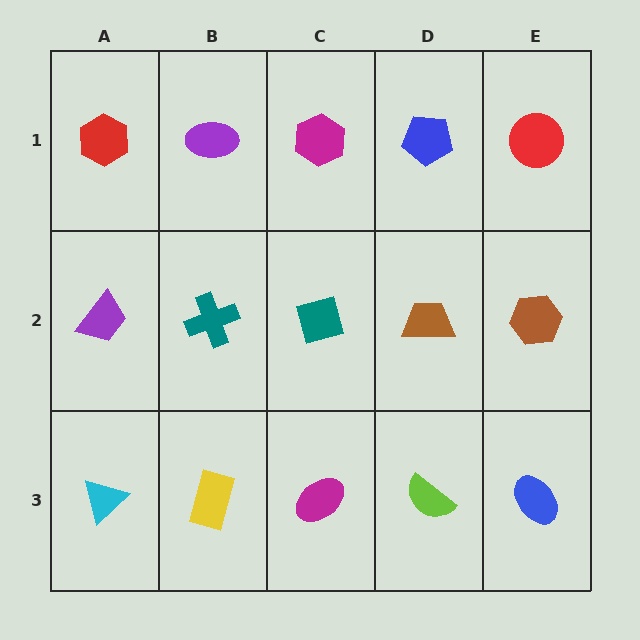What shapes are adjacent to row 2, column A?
A red hexagon (row 1, column A), a cyan triangle (row 3, column A), a teal cross (row 2, column B).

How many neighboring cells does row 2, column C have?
4.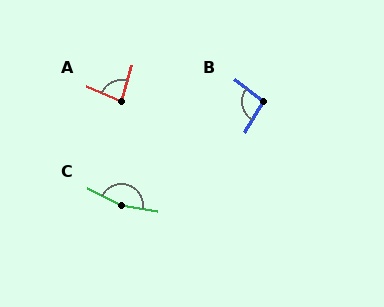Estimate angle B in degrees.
Approximately 98 degrees.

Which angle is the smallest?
A, at approximately 82 degrees.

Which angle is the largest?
C, at approximately 163 degrees.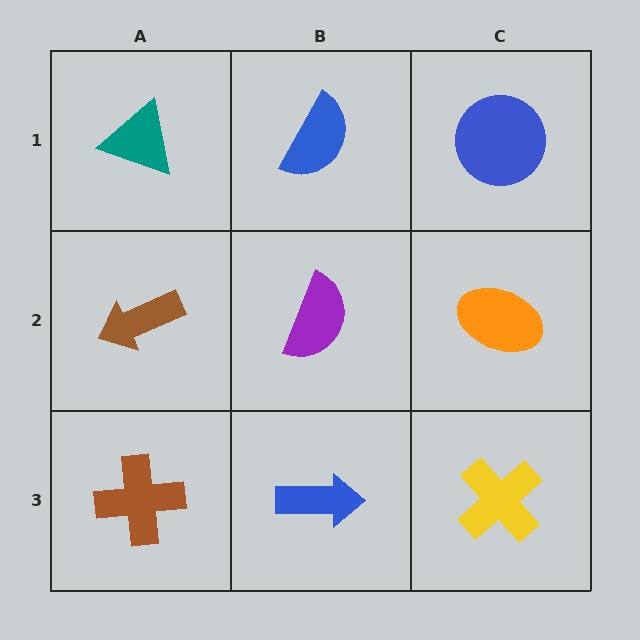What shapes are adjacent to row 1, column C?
An orange ellipse (row 2, column C), a blue semicircle (row 1, column B).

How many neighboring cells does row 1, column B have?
3.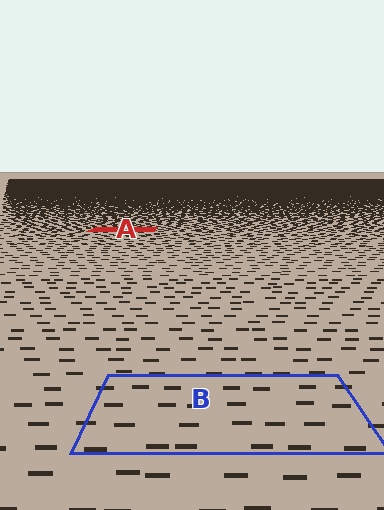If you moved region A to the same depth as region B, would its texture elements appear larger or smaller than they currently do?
They would appear larger. At a closer depth, the same texture elements are projected at a bigger on-screen size.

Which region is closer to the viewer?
Region B is closer. The texture elements there are larger and more spread out.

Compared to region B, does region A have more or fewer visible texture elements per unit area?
Region A has more texture elements per unit area — they are packed more densely because it is farther away.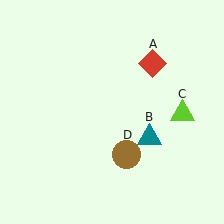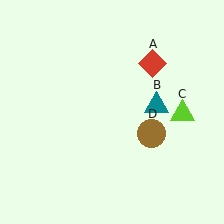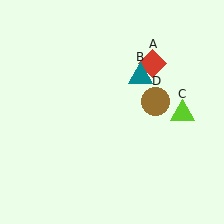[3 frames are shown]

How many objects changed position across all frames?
2 objects changed position: teal triangle (object B), brown circle (object D).